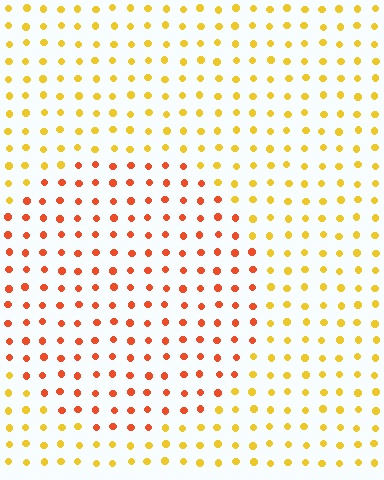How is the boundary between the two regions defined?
The boundary is defined purely by a slight shift in hue (about 38 degrees). Spacing, size, and orientation are identical on both sides.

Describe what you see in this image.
The image is filled with small yellow elements in a uniform arrangement. A circle-shaped region is visible where the elements are tinted to a slightly different hue, forming a subtle color boundary.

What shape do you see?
I see a circle.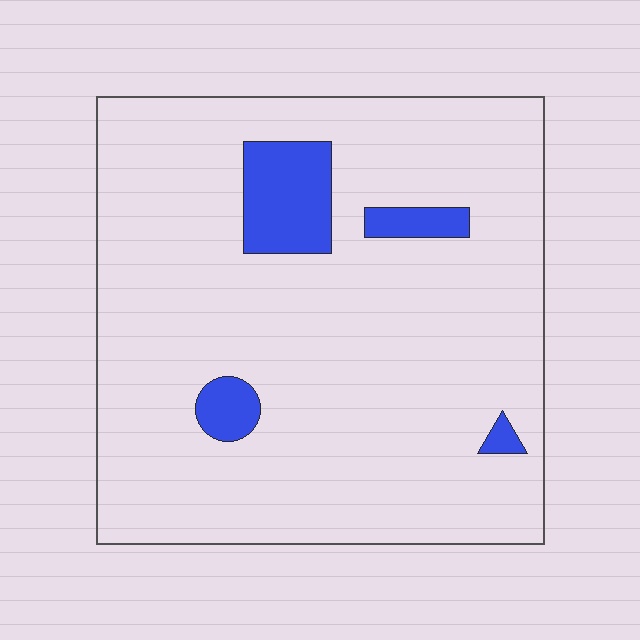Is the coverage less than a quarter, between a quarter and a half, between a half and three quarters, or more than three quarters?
Less than a quarter.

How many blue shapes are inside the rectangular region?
4.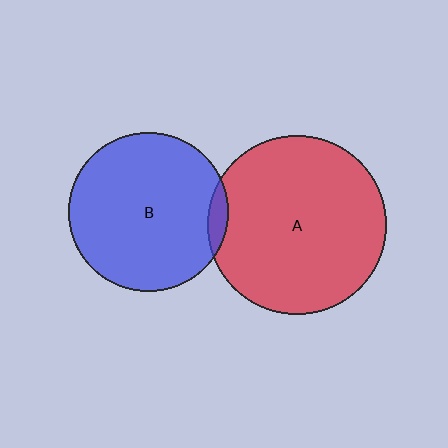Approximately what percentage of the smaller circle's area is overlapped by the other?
Approximately 5%.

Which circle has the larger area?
Circle A (red).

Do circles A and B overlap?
Yes.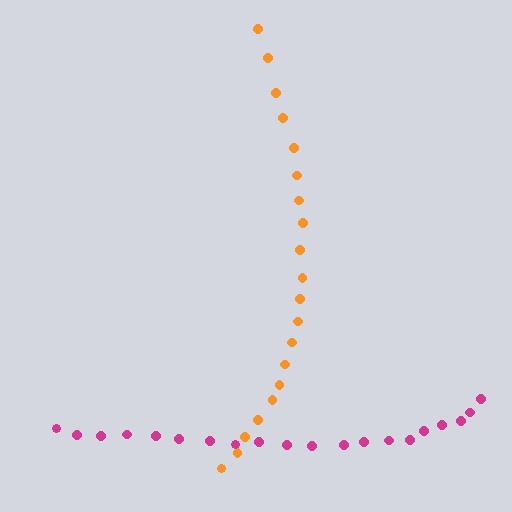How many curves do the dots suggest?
There are 2 distinct paths.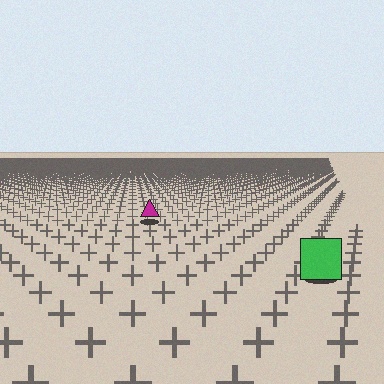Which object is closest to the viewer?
The green square is closest. The texture marks near it are larger and more spread out.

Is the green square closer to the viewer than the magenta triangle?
Yes. The green square is closer — you can tell from the texture gradient: the ground texture is coarser near it.